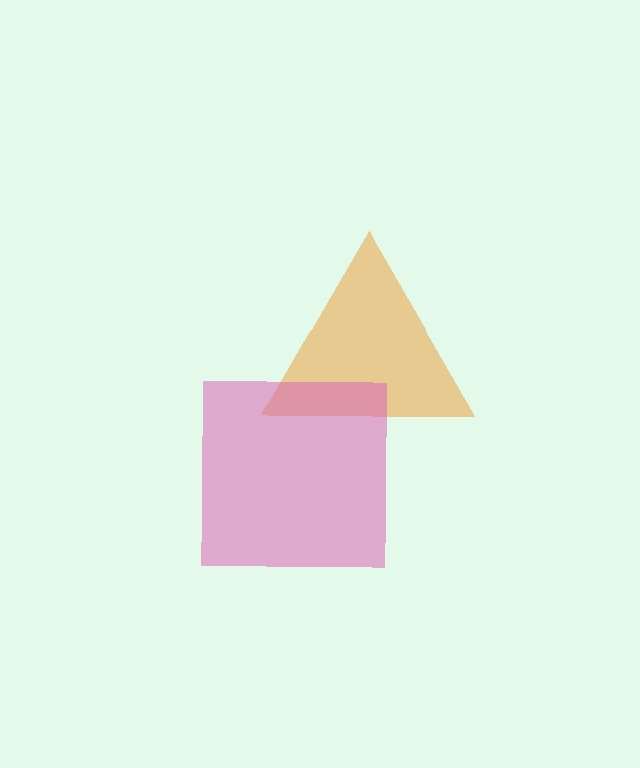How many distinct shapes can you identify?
There are 2 distinct shapes: an orange triangle, a pink square.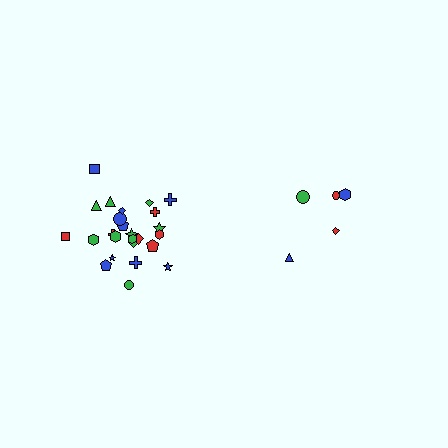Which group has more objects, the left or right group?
The left group.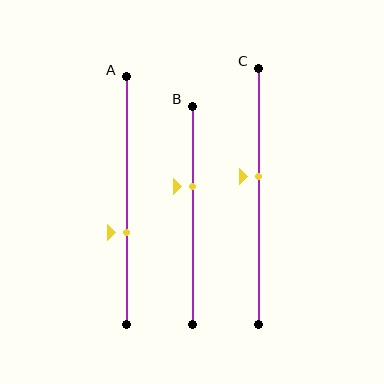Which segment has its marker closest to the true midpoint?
Segment C has its marker closest to the true midpoint.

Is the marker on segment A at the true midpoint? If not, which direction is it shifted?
No, the marker on segment A is shifted downward by about 13% of the segment length.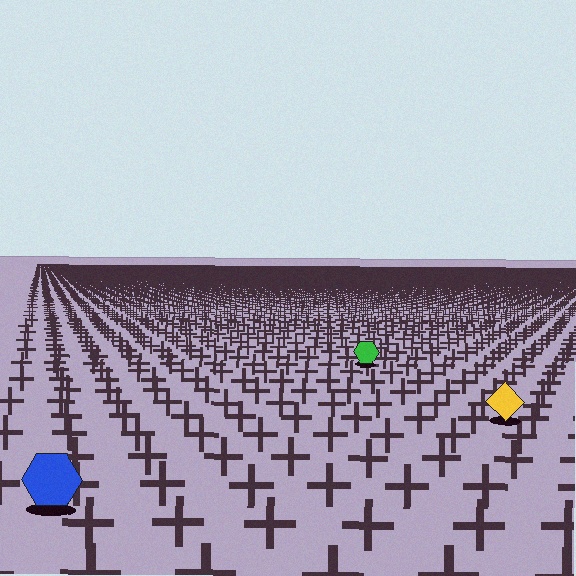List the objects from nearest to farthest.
From nearest to farthest: the blue hexagon, the yellow diamond, the green hexagon.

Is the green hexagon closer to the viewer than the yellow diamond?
No. The yellow diamond is closer — you can tell from the texture gradient: the ground texture is coarser near it.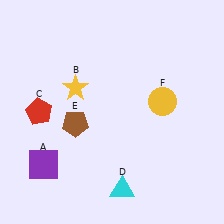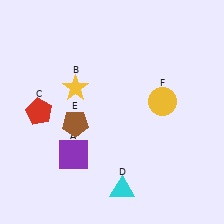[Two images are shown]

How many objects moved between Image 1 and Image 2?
1 object moved between the two images.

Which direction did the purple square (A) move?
The purple square (A) moved right.